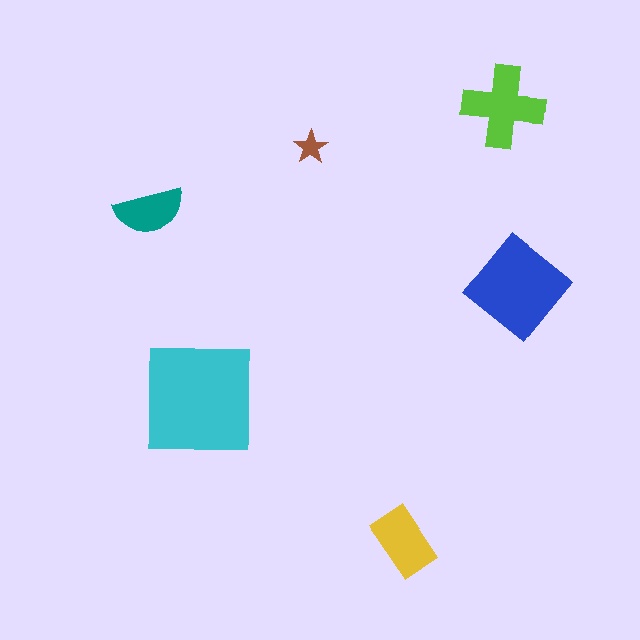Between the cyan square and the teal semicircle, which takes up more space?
The cyan square.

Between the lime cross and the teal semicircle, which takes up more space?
The lime cross.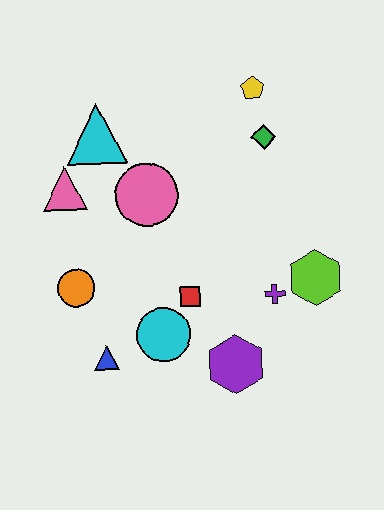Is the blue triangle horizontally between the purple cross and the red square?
No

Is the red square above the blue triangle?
Yes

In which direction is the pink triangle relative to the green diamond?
The pink triangle is to the left of the green diamond.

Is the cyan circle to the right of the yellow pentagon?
No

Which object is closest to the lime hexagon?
The purple cross is closest to the lime hexagon.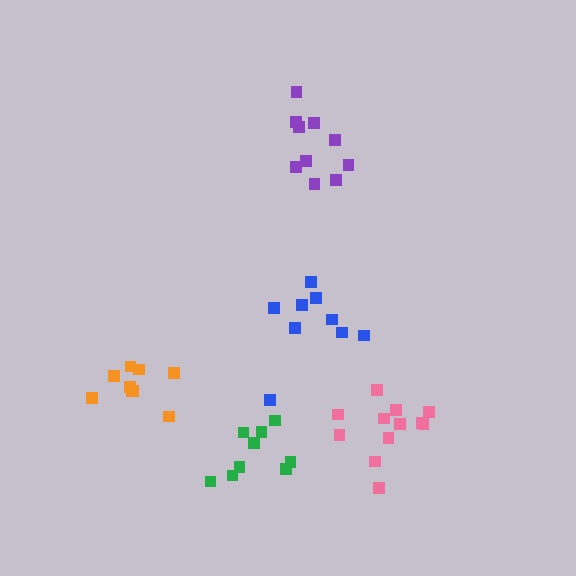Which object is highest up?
The purple cluster is topmost.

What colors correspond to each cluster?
The clusters are colored: purple, green, blue, pink, orange.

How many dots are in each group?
Group 1: 10 dots, Group 2: 9 dots, Group 3: 9 dots, Group 4: 12 dots, Group 5: 9 dots (49 total).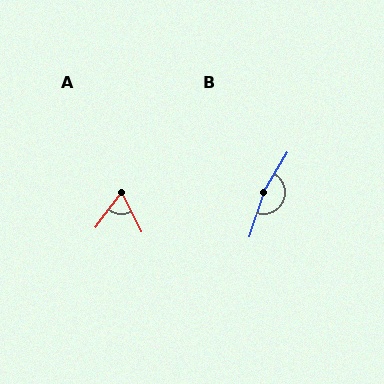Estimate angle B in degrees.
Approximately 167 degrees.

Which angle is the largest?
B, at approximately 167 degrees.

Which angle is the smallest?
A, at approximately 62 degrees.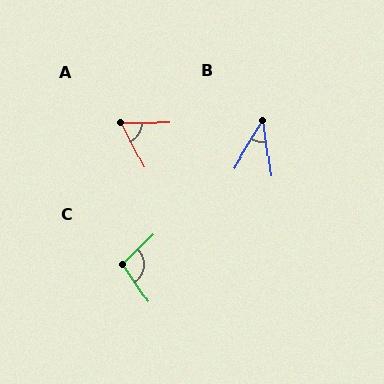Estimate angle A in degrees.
Approximately 63 degrees.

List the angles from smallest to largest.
B (39°), A (63°), C (101°).